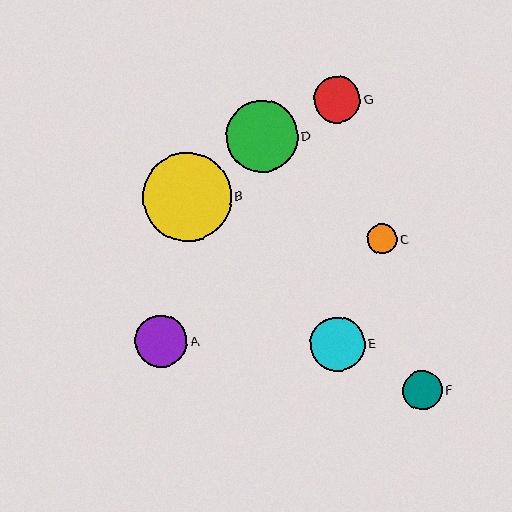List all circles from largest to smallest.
From largest to smallest: B, D, E, A, G, F, C.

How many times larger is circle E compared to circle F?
Circle E is approximately 1.4 times the size of circle F.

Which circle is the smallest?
Circle C is the smallest with a size of approximately 29 pixels.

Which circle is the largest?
Circle B is the largest with a size of approximately 89 pixels.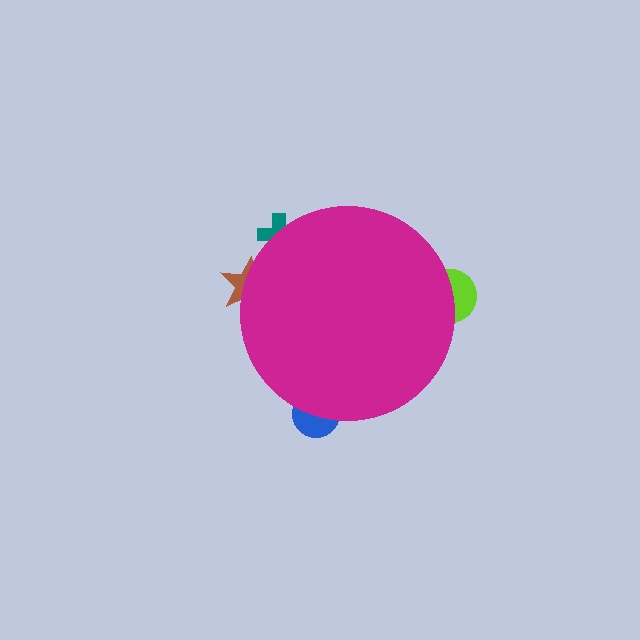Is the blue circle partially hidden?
Yes, the blue circle is partially hidden behind the magenta circle.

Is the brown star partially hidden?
Yes, the brown star is partially hidden behind the magenta circle.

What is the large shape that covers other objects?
A magenta circle.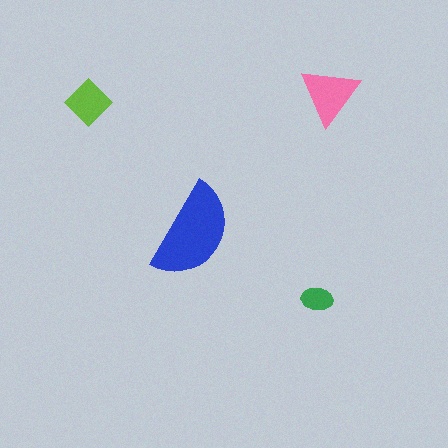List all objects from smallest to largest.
The green ellipse, the lime diamond, the pink triangle, the blue semicircle.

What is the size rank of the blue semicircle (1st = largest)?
1st.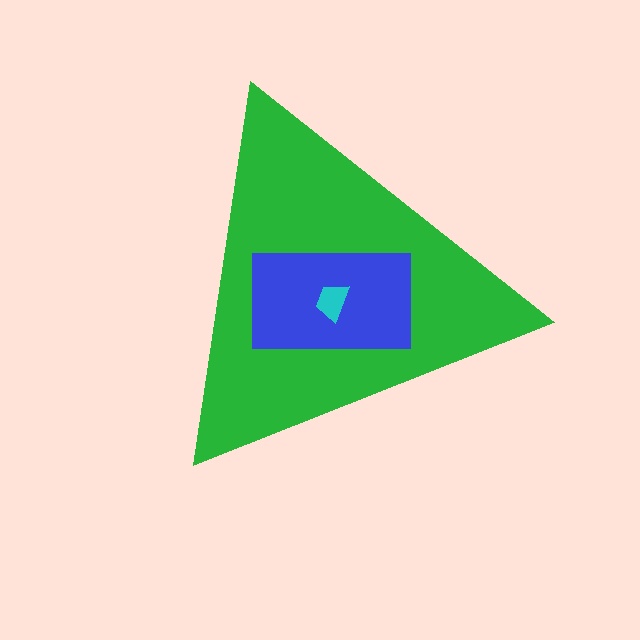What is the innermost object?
The cyan trapezoid.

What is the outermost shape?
The green triangle.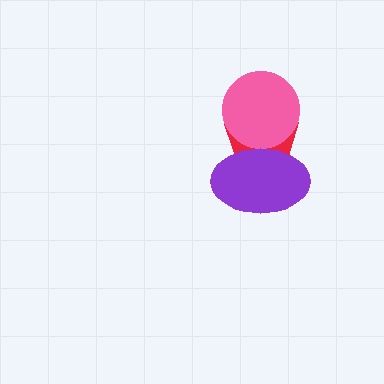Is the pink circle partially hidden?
Yes, it is partially covered by another shape.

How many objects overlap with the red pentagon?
2 objects overlap with the red pentagon.